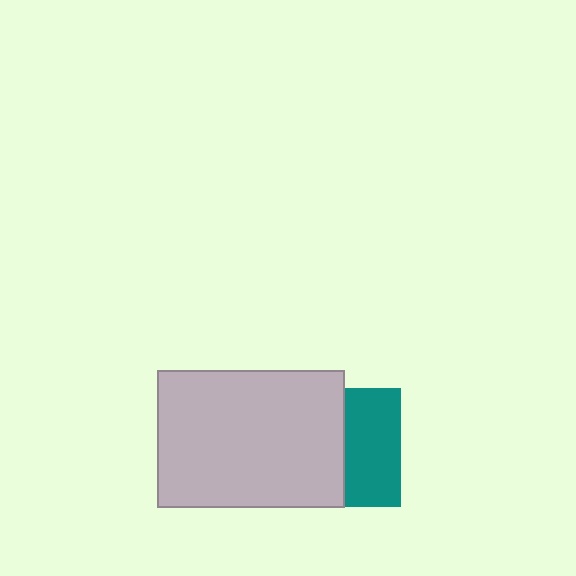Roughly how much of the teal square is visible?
About half of it is visible (roughly 47%).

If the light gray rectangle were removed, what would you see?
You would see the complete teal square.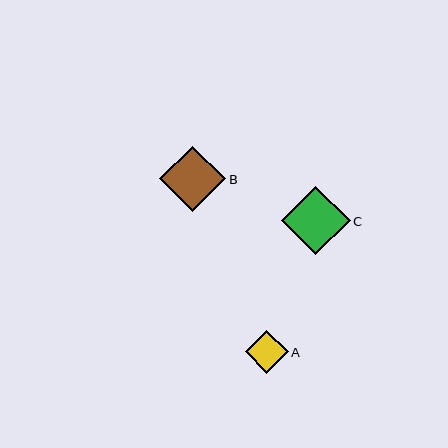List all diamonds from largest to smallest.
From largest to smallest: C, B, A.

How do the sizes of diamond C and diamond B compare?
Diamond C and diamond B are approximately the same size.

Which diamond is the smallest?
Diamond A is the smallest with a size of approximately 43 pixels.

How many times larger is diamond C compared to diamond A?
Diamond C is approximately 1.6 times the size of diamond A.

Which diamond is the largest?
Diamond C is the largest with a size of approximately 68 pixels.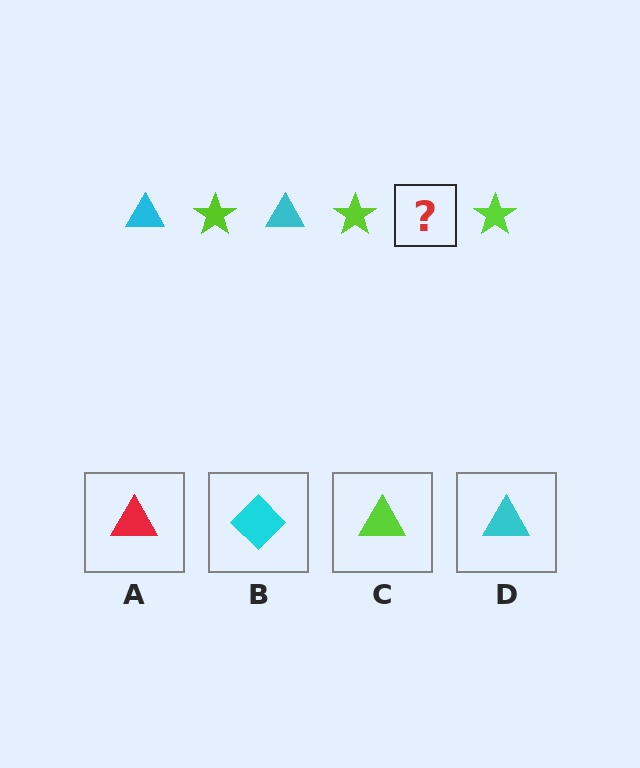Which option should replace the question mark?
Option D.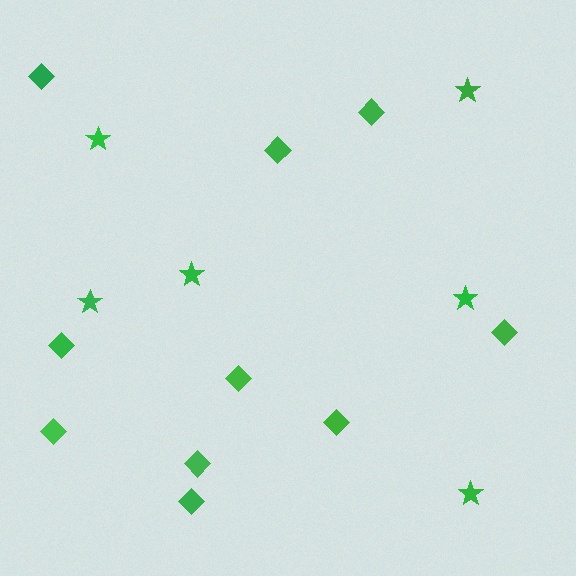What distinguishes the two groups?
There are 2 groups: one group of stars (6) and one group of diamonds (10).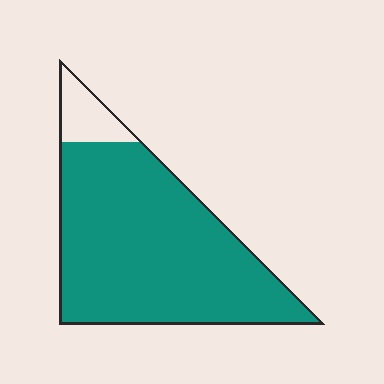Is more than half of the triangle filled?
Yes.